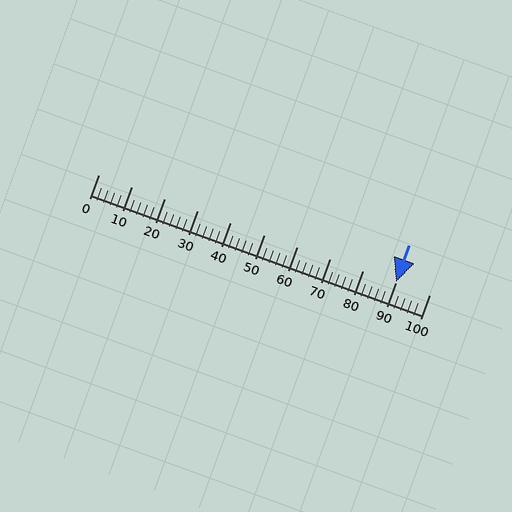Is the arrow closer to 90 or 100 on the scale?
The arrow is closer to 90.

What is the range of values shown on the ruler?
The ruler shows values from 0 to 100.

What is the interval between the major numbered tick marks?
The major tick marks are spaced 10 units apart.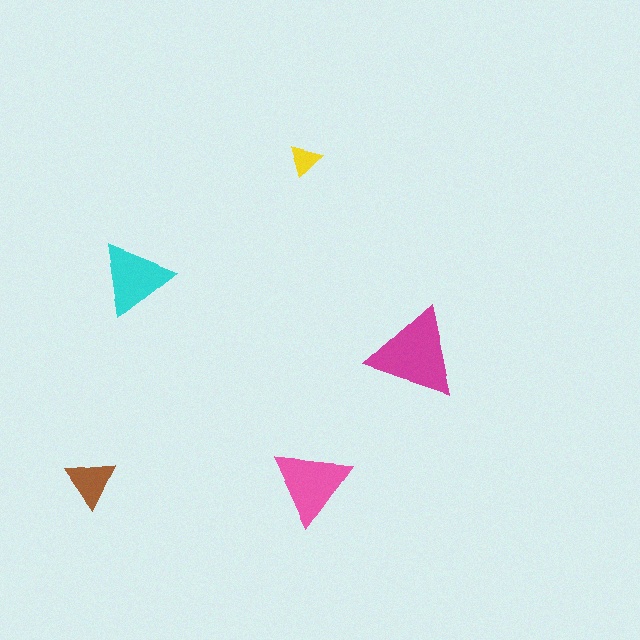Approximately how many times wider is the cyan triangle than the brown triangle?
About 1.5 times wider.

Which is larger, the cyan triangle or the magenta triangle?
The magenta one.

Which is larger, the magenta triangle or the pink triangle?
The magenta one.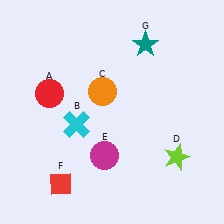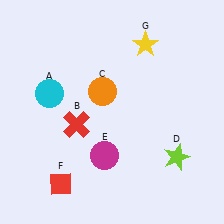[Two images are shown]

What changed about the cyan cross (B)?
In Image 1, B is cyan. In Image 2, it changed to red.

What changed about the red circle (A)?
In Image 1, A is red. In Image 2, it changed to cyan.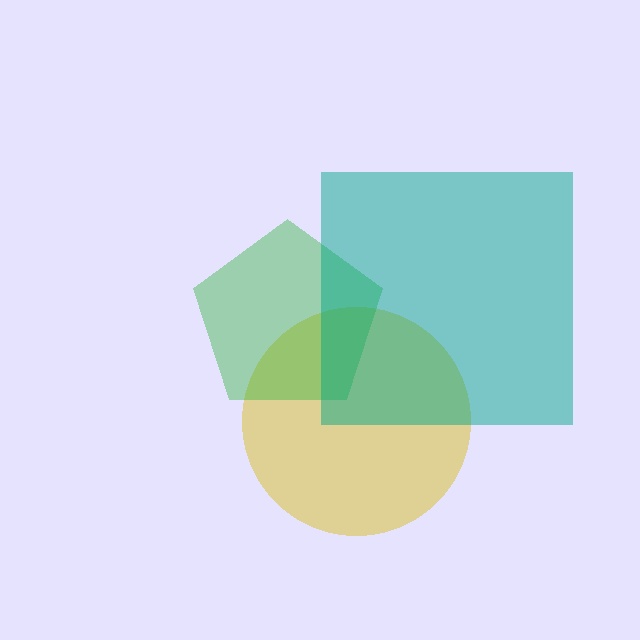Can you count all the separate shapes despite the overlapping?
Yes, there are 3 separate shapes.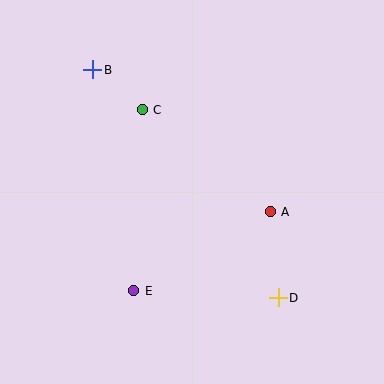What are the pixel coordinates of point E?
Point E is at (134, 291).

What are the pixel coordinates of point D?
Point D is at (278, 298).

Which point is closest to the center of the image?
Point A at (270, 212) is closest to the center.